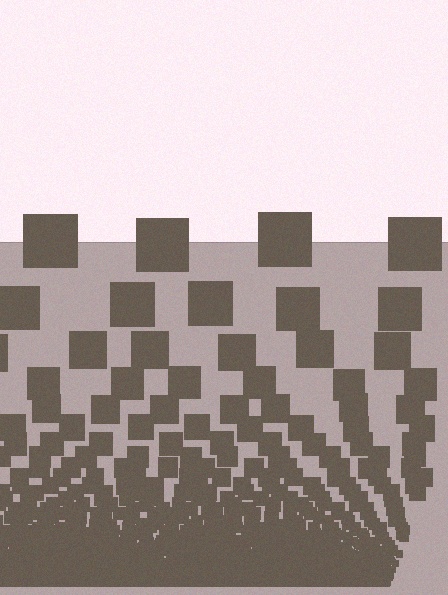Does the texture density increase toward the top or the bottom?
Density increases toward the bottom.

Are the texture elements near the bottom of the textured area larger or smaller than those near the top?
Smaller. The gradient is inverted — elements near the bottom are smaller and denser.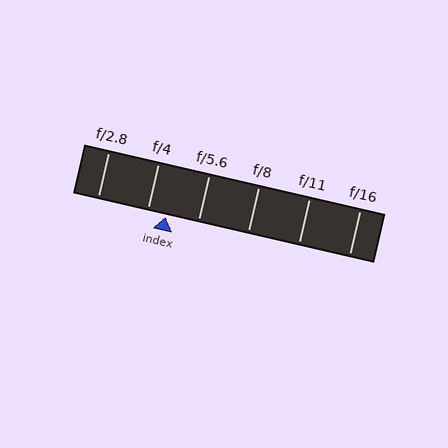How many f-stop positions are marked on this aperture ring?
There are 6 f-stop positions marked.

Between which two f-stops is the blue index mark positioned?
The index mark is between f/4 and f/5.6.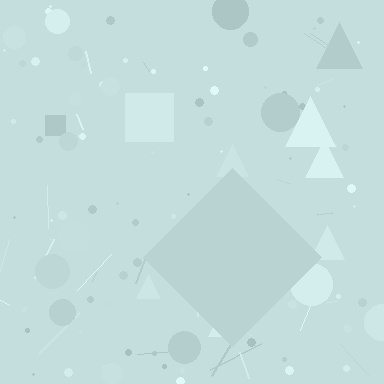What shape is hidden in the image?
A diamond is hidden in the image.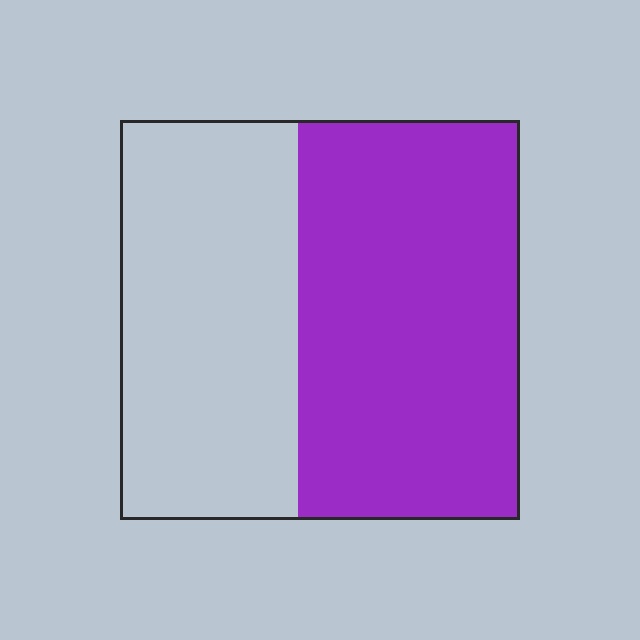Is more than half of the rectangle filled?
Yes.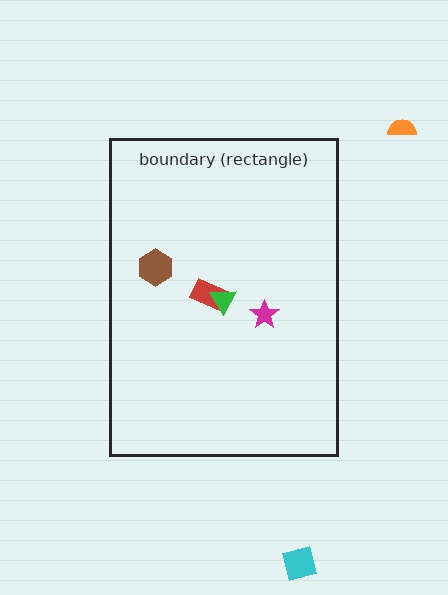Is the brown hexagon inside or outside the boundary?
Inside.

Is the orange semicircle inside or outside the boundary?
Outside.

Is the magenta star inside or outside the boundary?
Inside.